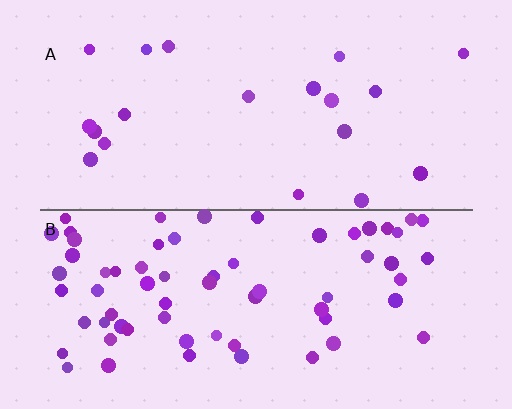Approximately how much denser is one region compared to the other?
Approximately 3.4× — region B over region A.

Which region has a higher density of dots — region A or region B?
B (the bottom).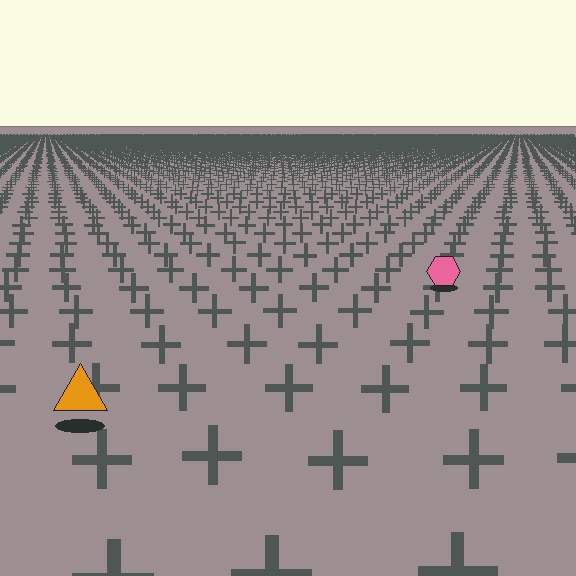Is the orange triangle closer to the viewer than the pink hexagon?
Yes. The orange triangle is closer — you can tell from the texture gradient: the ground texture is coarser near it.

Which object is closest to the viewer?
The orange triangle is closest. The texture marks near it are larger and more spread out.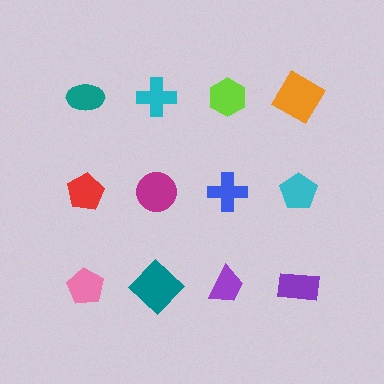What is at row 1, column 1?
A teal ellipse.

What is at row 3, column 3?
A purple trapezoid.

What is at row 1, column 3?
A lime hexagon.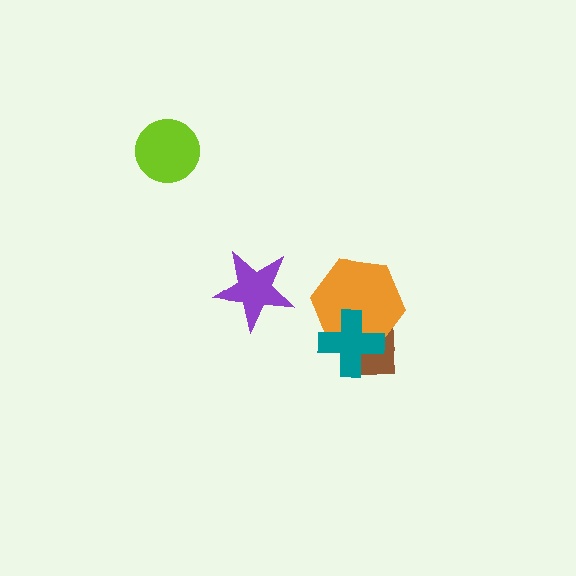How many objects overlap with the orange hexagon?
2 objects overlap with the orange hexagon.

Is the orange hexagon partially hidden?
Yes, it is partially covered by another shape.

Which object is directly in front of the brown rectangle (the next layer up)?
The orange hexagon is directly in front of the brown rectangle.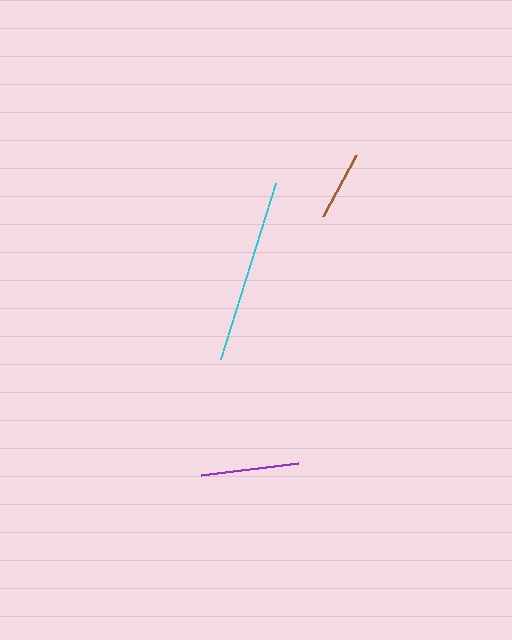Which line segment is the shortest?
The brown line is the shortest at approximately 69 pixels.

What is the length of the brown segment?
The brown segment is approximately 69 pixels long.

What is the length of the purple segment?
The purple segment is approximately 97 pixels long.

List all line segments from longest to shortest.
From longest to shortest: cyan, purple, brown.